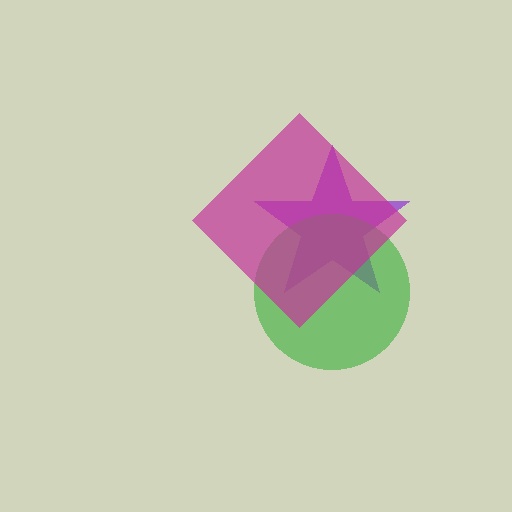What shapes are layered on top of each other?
The layered shapes are: a purple star, a green circle, a magenta diamond.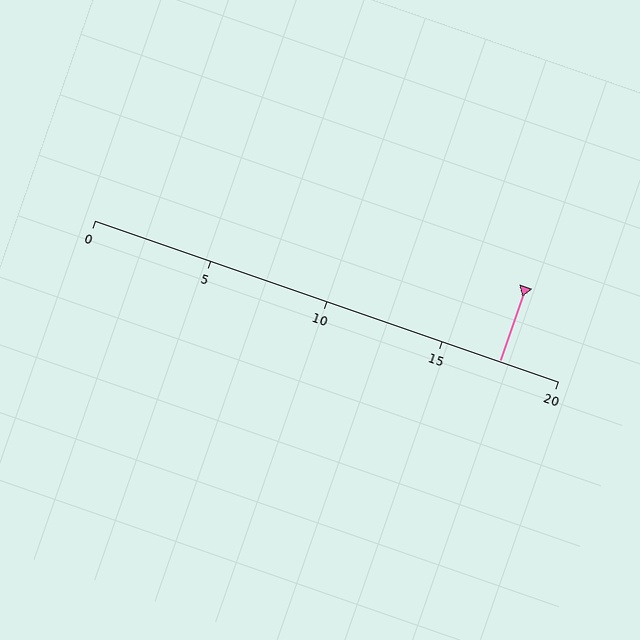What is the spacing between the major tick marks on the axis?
The major ticks are spaced 5 apart.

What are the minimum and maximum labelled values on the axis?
The axis runs from 0 to 20.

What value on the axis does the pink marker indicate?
The marker indicates approximately 17.5.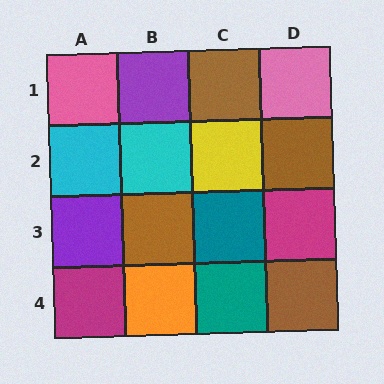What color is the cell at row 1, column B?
Purple.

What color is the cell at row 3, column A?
Purple.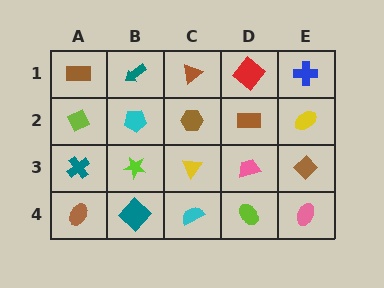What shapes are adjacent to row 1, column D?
A brown rectangle (row 2, column D), a brown triangle (row 1, column C), a blue cross (row 1, column E).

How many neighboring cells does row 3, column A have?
3.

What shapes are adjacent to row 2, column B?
A teal arrow (row 1, column B), a lime star (row 3, column B), a lime diamond (row 2, column A), a brown hexagon (row 2, column C).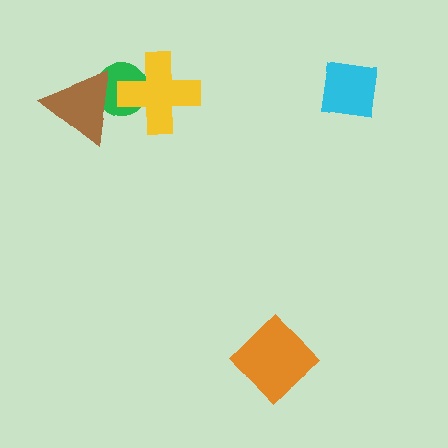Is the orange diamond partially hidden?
No, no other shape covers it.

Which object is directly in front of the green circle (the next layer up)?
The brown triangle is directly in front of the green circle.